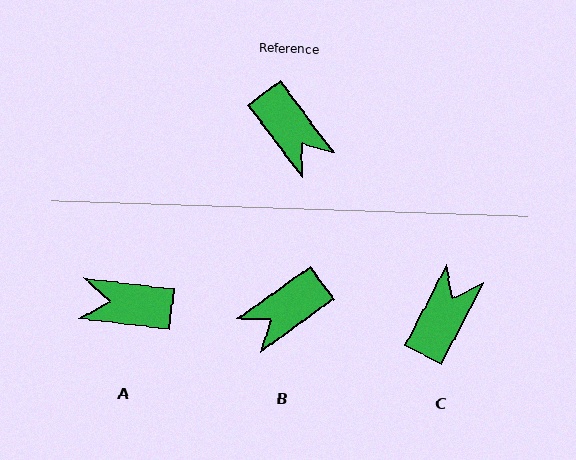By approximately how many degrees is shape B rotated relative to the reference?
Approximately 91 degrees clockwise.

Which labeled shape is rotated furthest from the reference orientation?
A, about 134 degrees away.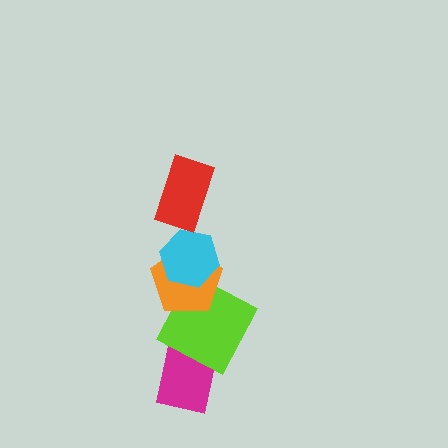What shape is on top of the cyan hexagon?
The red rectangle is on top of the cyan hexagon.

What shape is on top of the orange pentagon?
The cyan hexagon is on top of the orange pentagon.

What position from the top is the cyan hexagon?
The cyan hexagon is 2nd from the top.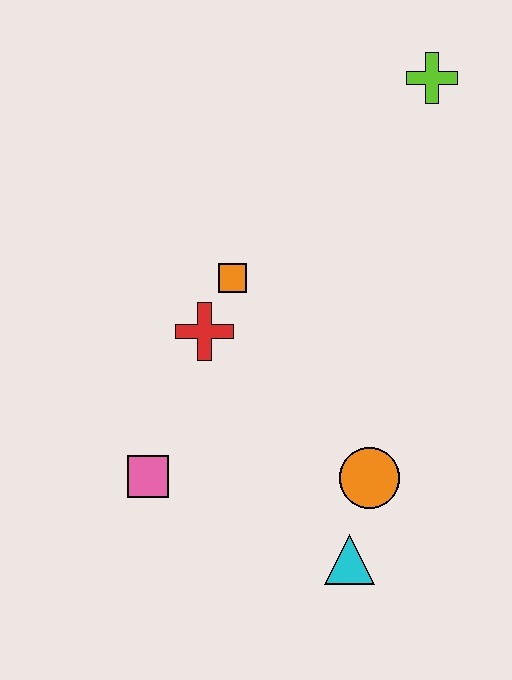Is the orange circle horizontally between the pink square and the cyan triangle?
No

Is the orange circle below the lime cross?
Yes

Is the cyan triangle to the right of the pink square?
Yes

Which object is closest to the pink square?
The red cross is closest to the pink square.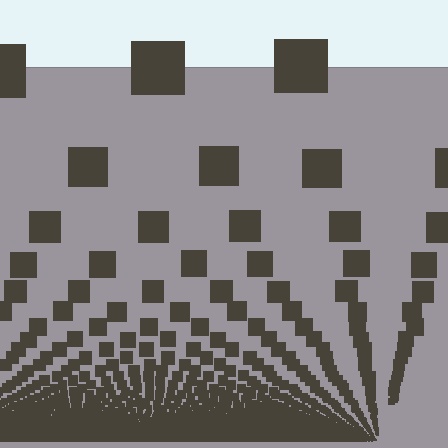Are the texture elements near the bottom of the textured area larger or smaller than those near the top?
Smaller. The gradient is inverted — elements near the bottom are smaller and denser.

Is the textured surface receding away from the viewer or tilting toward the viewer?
The surface appears to tilt toward the viewer. Texture elements get larger and sparser toward the top.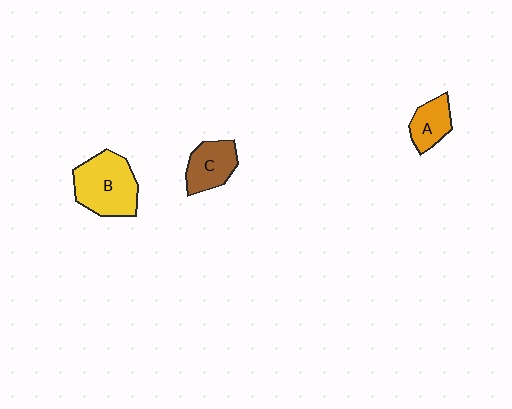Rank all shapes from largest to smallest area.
From largest to smallest: B (yellow), C (brown), A (orange).